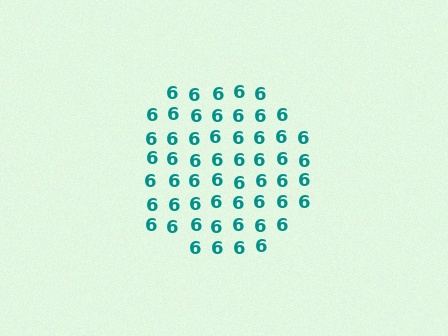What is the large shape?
The large shape is a circle.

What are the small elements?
The small elements are digit 6's.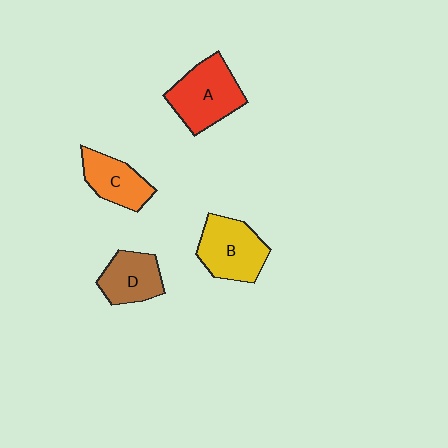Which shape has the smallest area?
Shape C (orange).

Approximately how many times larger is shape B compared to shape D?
Approximately 1.3 times.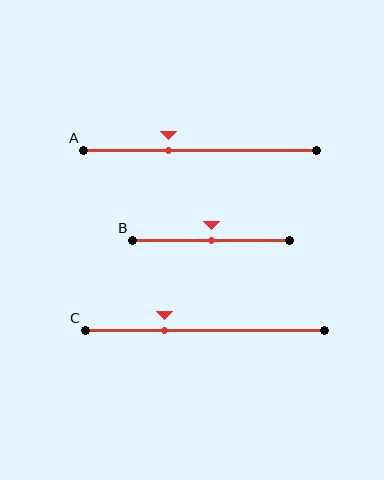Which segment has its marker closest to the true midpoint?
Segment B has its marker closest to the true midpoint.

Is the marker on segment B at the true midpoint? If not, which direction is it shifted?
Yes, the marker on segment B is at the true midpoint.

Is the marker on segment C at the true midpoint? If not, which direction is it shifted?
No, the marker on segment C is shifted to the left by about 17% of the segment length.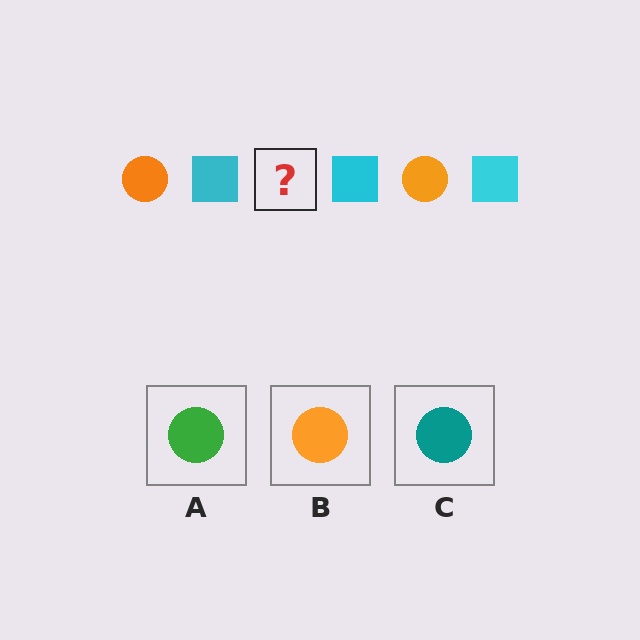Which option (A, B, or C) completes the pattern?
B.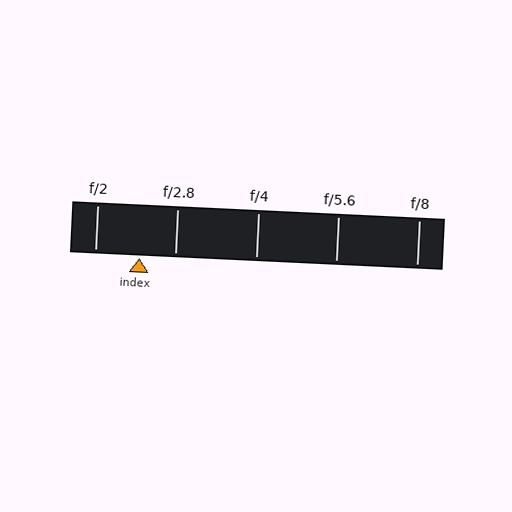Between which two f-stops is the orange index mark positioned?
The index mark is between f/2 and f/2.8.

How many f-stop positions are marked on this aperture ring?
There are 5 f-stop positions marked.